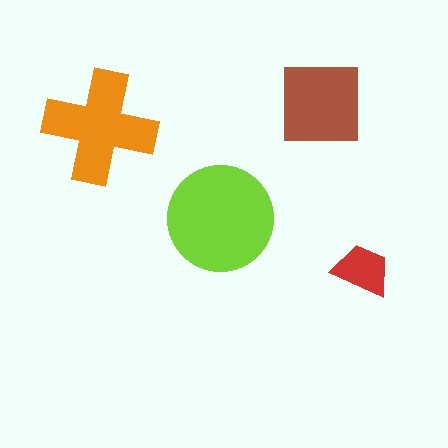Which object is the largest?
The lime circle.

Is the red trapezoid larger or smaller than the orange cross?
Smaller.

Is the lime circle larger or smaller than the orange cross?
Larger.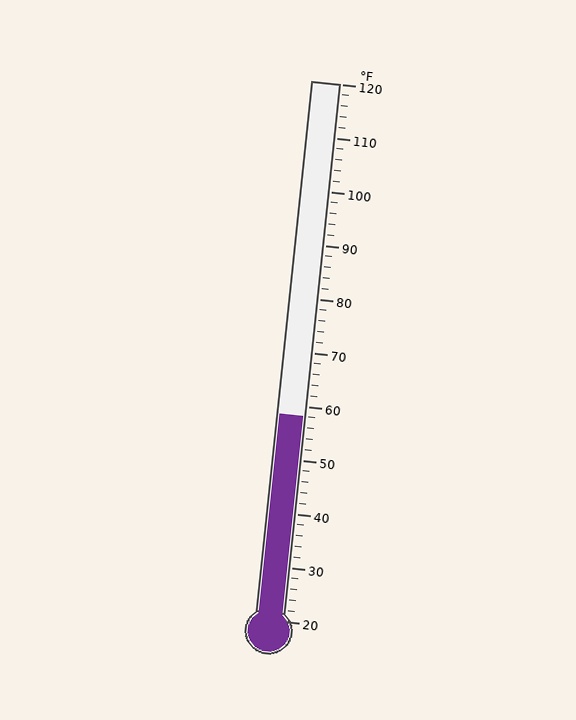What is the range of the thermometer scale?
The thermometer scale ranges from 20°F to 120°F.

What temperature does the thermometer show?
The thermometer shows approximately 58°F.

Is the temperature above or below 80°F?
The temperature is below 80°F.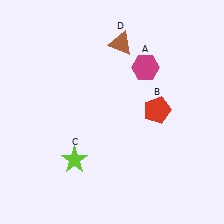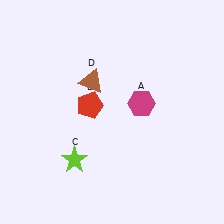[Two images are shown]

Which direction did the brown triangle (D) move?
The brown triangle (D) moved down.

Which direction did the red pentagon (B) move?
The red pentagon (B) moved left.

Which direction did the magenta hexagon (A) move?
The magenta hexagon (A) moved down.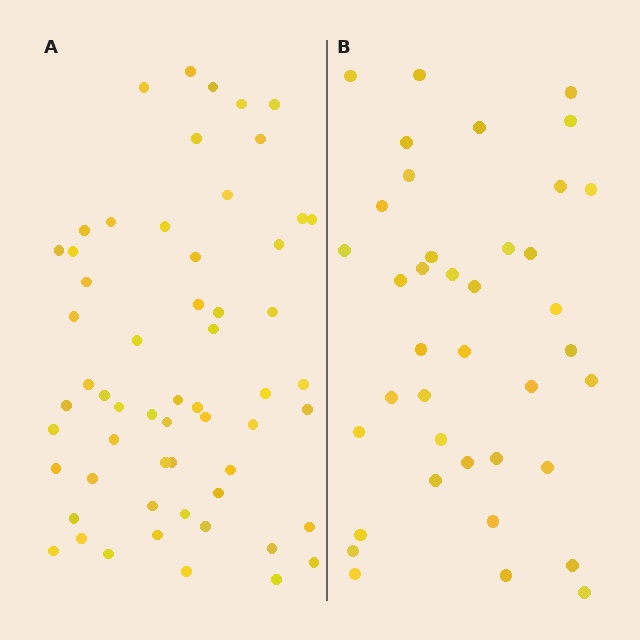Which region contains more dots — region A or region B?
Region A (the left region) has more dots.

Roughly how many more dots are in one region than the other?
Region A has approximately 20 more dots than region B.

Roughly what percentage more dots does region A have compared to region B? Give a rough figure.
About 50% more.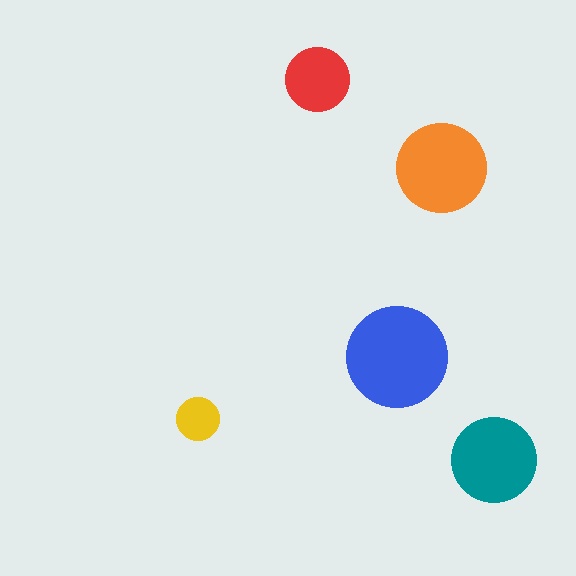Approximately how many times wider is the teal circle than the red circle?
About 1.5 times wider.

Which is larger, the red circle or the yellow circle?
The red one.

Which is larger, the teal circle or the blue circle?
The blue one.